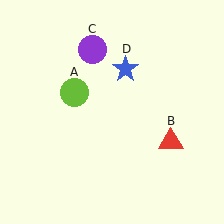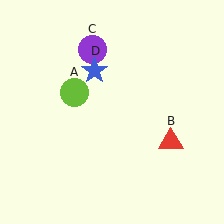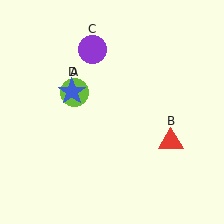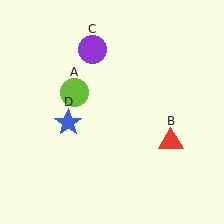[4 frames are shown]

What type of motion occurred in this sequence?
The blue star (object D) rotated counterclockwise around the center of the scene.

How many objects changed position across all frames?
1 object changed position: blue star (object D).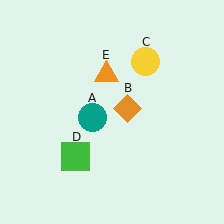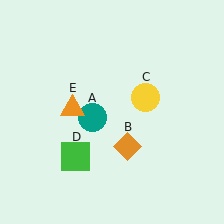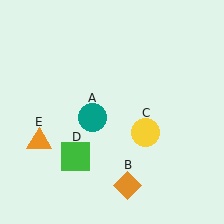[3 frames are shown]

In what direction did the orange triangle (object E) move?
The orange triangle (object E) moved down and to the left.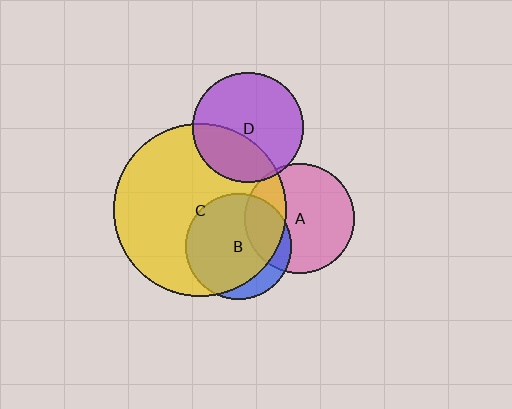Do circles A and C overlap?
Yes.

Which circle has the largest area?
Circle C (yellow).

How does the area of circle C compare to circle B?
Approximately 2.7 times.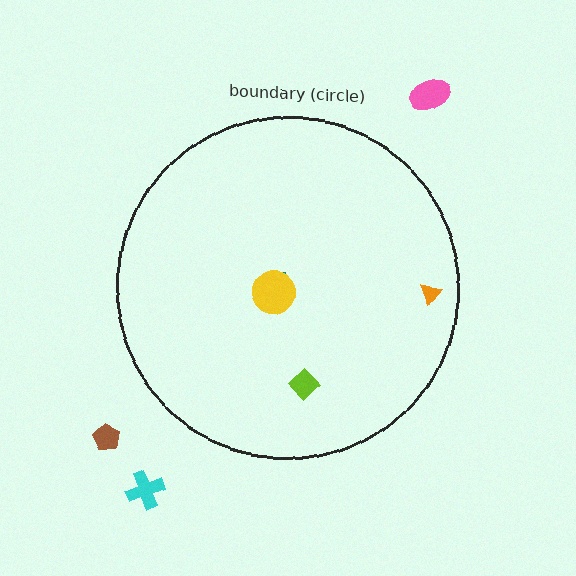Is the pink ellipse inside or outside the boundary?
Outside.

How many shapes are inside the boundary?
4 inside, 3 outside.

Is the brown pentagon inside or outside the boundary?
Outside.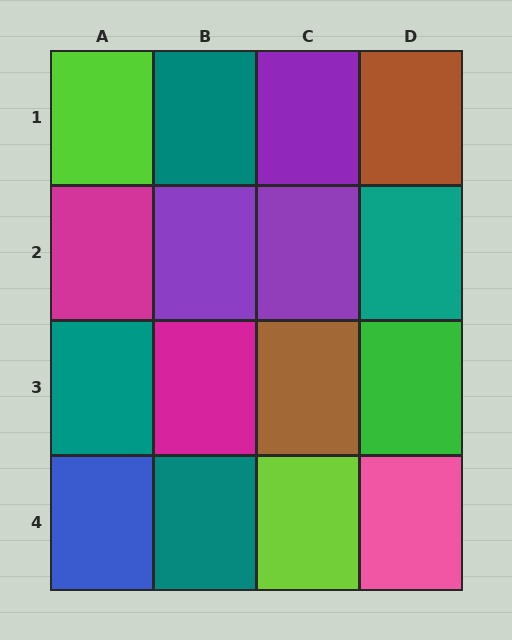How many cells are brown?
2 cells are brown.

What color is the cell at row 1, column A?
Lime.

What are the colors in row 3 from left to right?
Teal, magenta, brown, green.